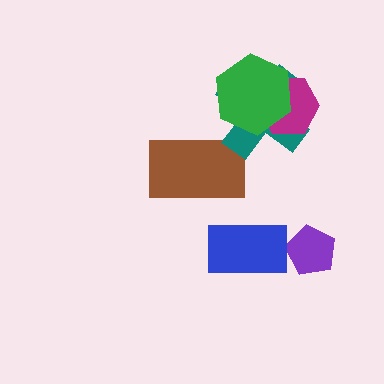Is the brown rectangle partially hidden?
No, no other shape covers it.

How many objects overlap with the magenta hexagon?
2 objects overlap with the magenta hexagon.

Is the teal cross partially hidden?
Yes, it is partially covered by another shape.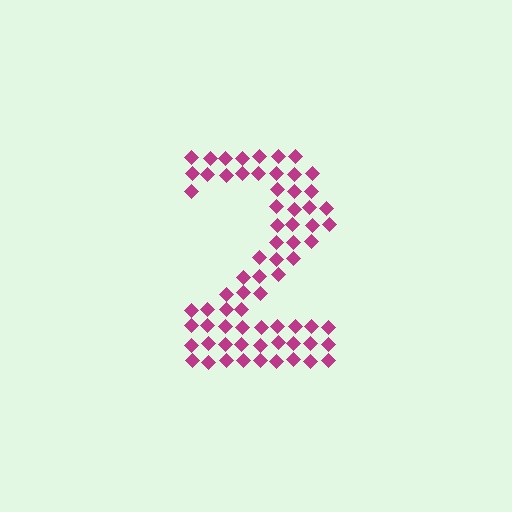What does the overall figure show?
The overall figure shows the digit 2.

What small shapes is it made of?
It is made of small diamonds.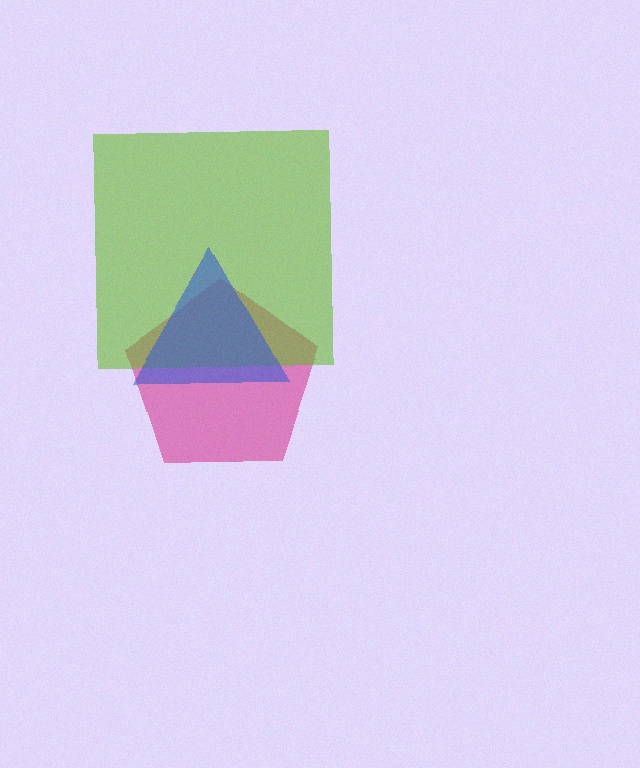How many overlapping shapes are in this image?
There are 3 overlapping shapes in the image.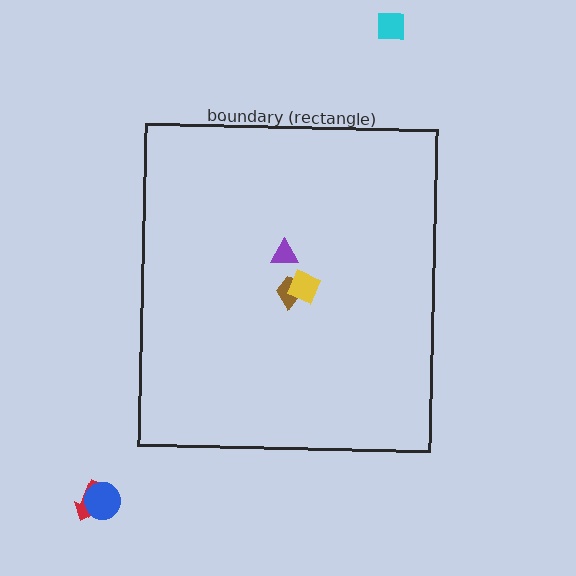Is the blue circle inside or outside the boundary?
Outside.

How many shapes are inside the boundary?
3 inside, 3 outside.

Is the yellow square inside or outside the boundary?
Inside.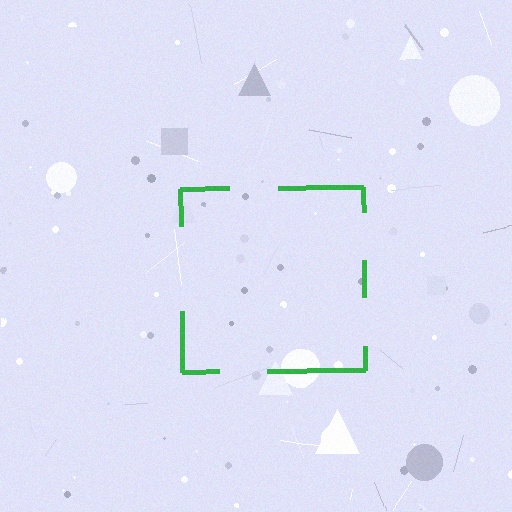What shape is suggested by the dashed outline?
The dashed outline suggests a square.